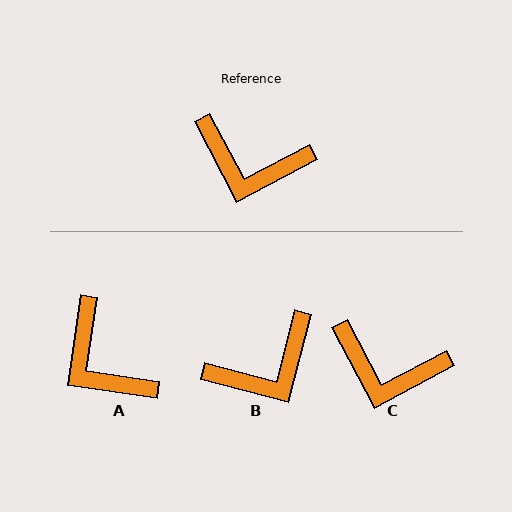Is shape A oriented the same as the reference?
No, it is off by about 36 degrees.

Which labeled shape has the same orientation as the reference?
C.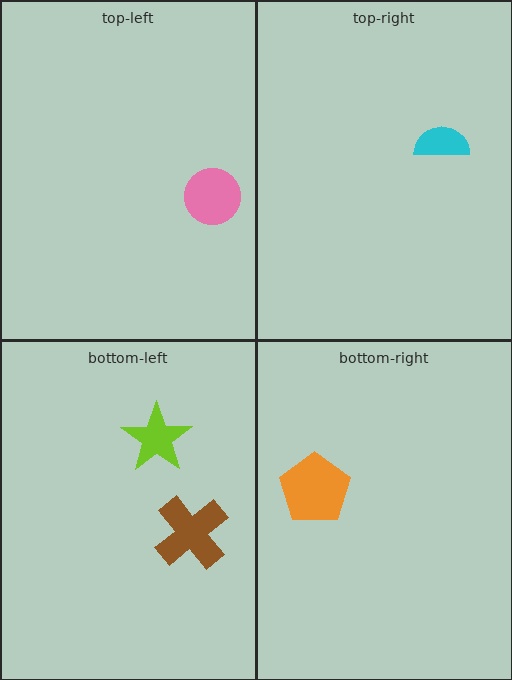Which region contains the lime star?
The bottom-left region.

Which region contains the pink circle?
The top-left region.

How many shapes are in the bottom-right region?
1.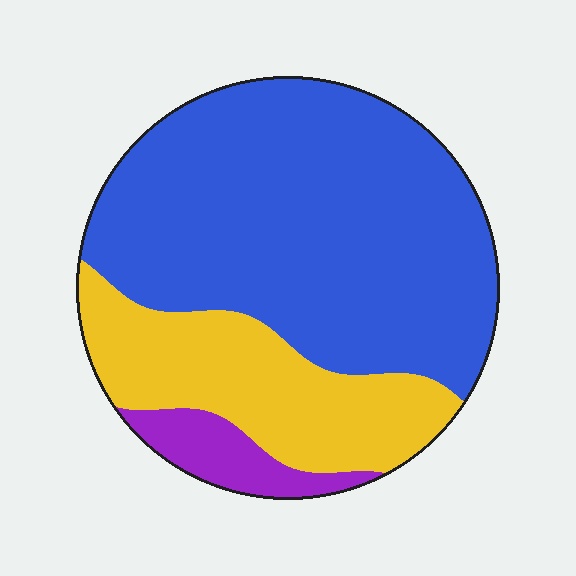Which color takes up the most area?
Blue, at roughly 65%.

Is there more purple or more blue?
Blue.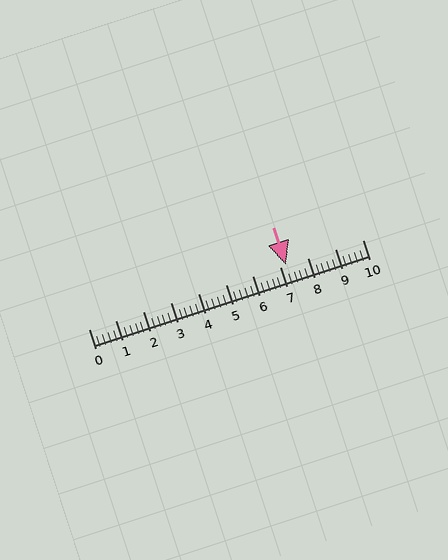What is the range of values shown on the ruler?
The ruler shows values from 0 to 10.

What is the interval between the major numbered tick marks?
The major tick marks are spaced 1 units apart.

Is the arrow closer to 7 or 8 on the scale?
The arrow is closer to 7.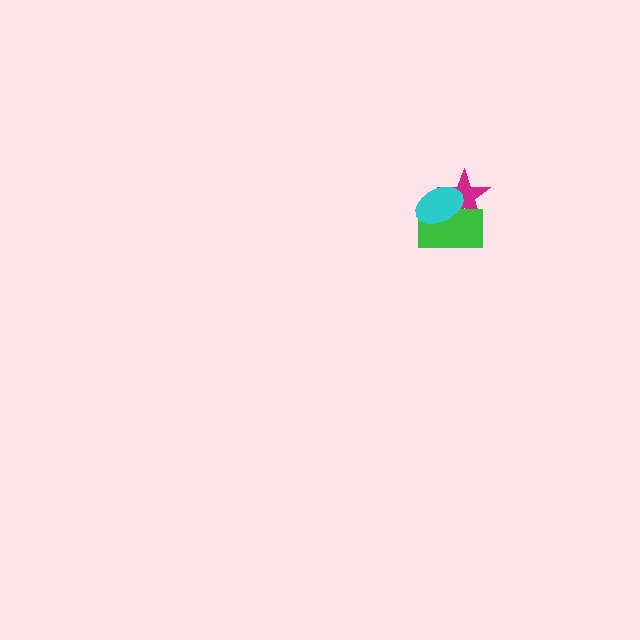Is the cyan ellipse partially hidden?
No, no other shape covers it.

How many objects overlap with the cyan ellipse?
2 objects overlap with the cyan ellipse.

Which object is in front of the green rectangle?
The cyan ellipse is in front of the green rectangle.